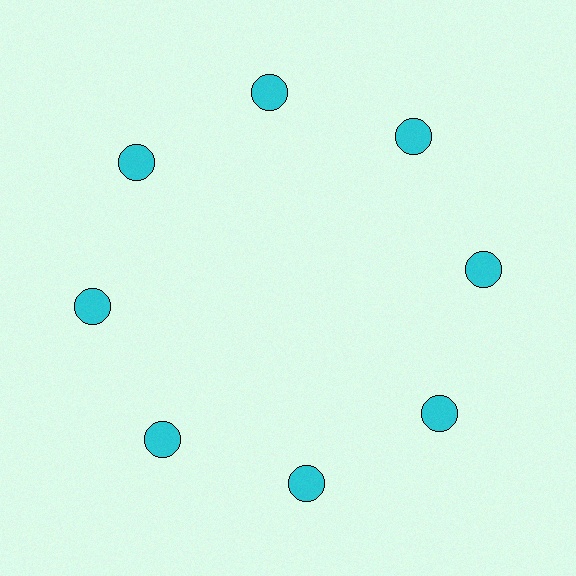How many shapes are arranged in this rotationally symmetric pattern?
There are 8 shapes, arranged in 8 groups of 1.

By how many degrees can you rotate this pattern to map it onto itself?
The pattern maps onto itself every 45 degrees of rotation.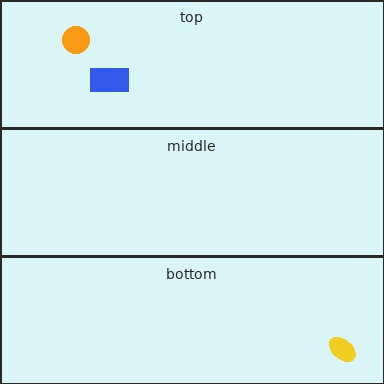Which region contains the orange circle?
The top region.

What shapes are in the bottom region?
The yellow ellipse.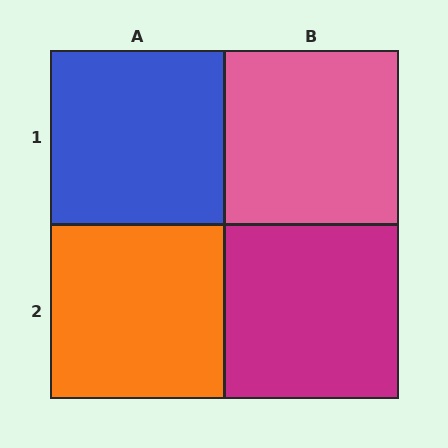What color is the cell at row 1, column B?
Pink.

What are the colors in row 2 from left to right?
Orange, magenta.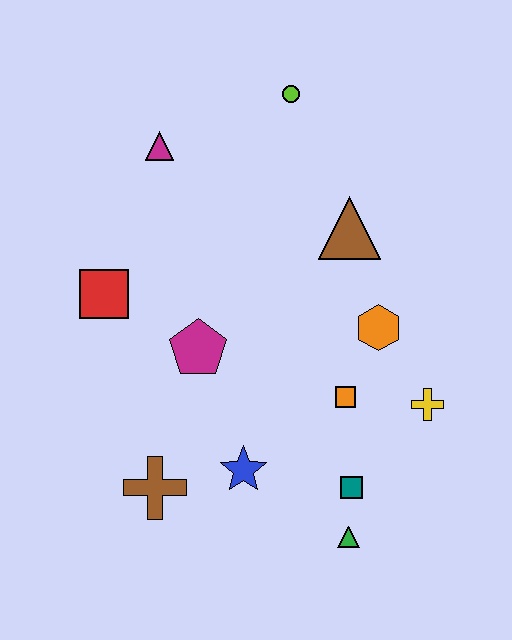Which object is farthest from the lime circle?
The green triangle is farthest from the lime circle.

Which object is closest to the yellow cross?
The orange square is closest to the yellow cross.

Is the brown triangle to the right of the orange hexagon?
No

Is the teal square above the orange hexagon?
No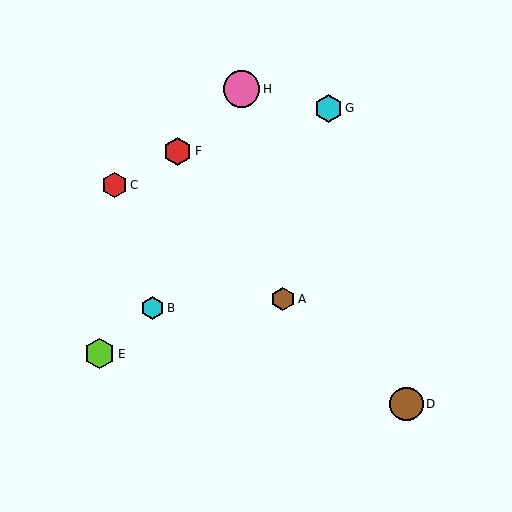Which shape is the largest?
The pink circle (labeled H) is the largest.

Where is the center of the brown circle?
The center of the brown circle is at (407, 404).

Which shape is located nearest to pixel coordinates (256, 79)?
The pink circle (labeled H) at (242, 89) is nearest to that location.